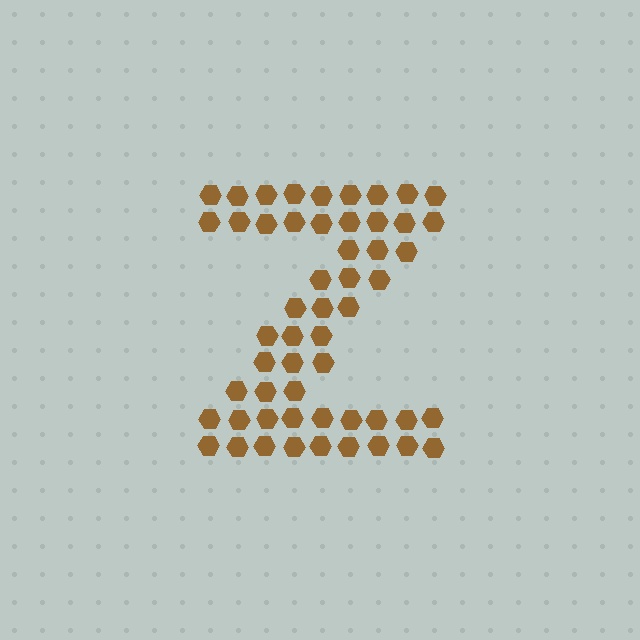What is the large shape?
The large shape is the letter Z.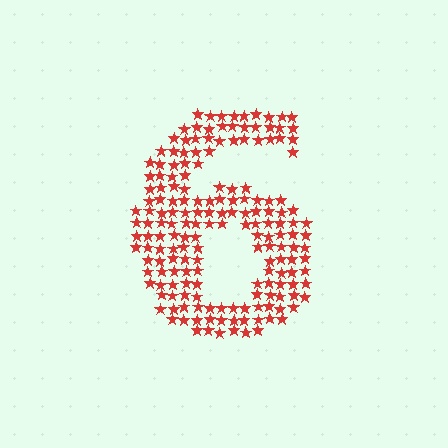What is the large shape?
The large shape is the digit 6.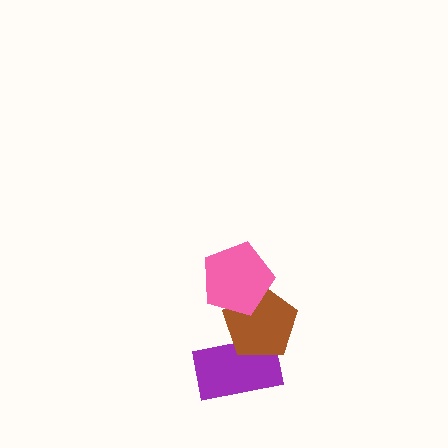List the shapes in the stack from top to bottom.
From top to bottom: the pink pentagon, the brown pentagon, the purple rectangle.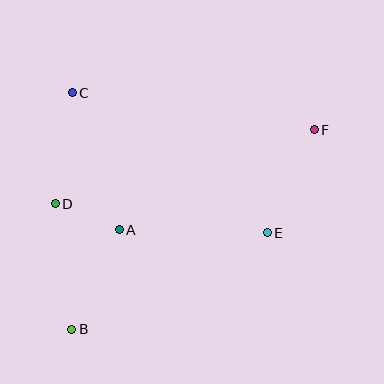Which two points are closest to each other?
Points A and D are closest to each other.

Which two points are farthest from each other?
Points B and F are farthest from each other.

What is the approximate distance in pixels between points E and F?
The distance between E and F is approximately 113 pixels.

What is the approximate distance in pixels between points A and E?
The distance between A and E is approximately 148 pixels.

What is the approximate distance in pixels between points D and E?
The distance between D and E is approximately 214 pixels.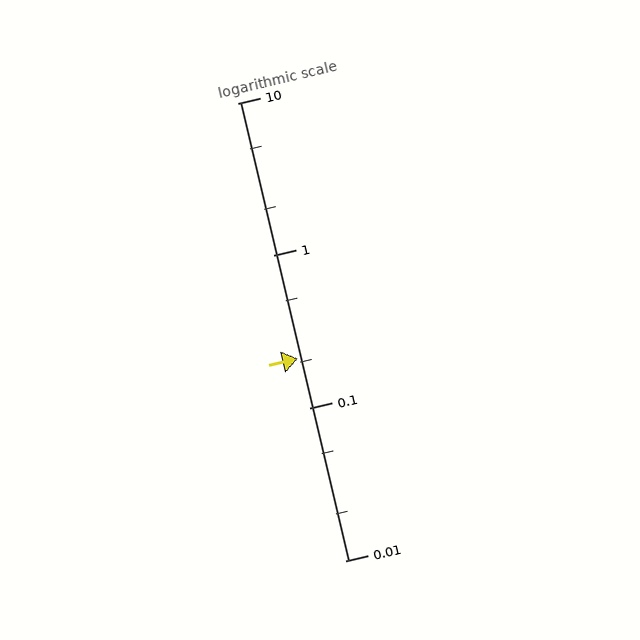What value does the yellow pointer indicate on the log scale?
The pointer indicates approximately 0.21.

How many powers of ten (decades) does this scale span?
The scale spans 3 decades, from 0.01 to 10.